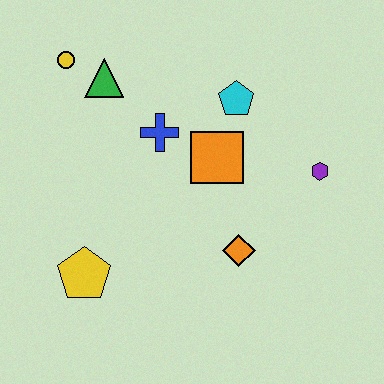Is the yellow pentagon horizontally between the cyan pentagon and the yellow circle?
Yes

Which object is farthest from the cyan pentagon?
The yellow pentagon is farthest from the cyan pentagon.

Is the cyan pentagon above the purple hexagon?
Yes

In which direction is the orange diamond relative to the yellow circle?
The orange diamond is below the yellow circle.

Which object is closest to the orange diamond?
The orange square is closest to the orange diamond.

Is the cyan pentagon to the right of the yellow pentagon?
Yes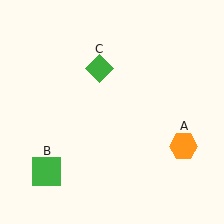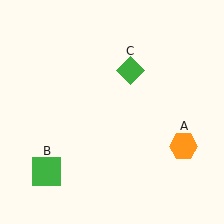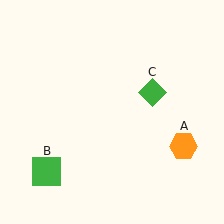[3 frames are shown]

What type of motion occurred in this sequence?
The green diamond (object C) rotated clockwise around the center of the scene.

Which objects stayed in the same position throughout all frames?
Orange hexagon (object A) and green square (object B) remained stationary.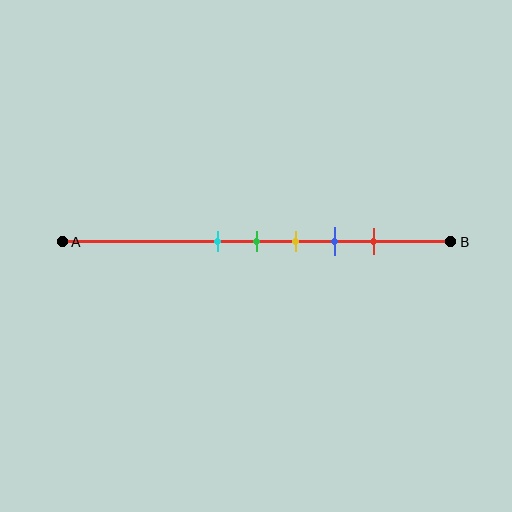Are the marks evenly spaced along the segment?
Yes, the marks are approximately evenly spaced.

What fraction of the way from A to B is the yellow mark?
The yellow mark is approximately 60% (0.6) of the way from A to B.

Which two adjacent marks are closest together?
The cyan and green marks are the closest adjacent pair.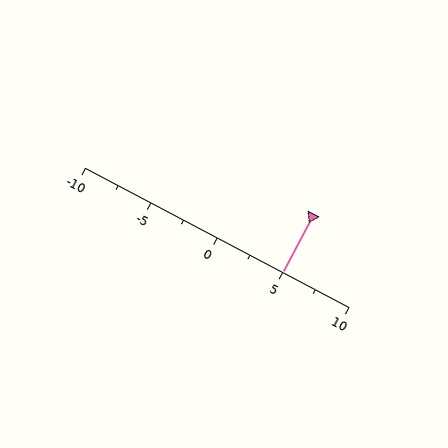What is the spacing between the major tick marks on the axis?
The major ticks are spaced 5 apart.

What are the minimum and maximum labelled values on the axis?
The axis runs from -10 to 10.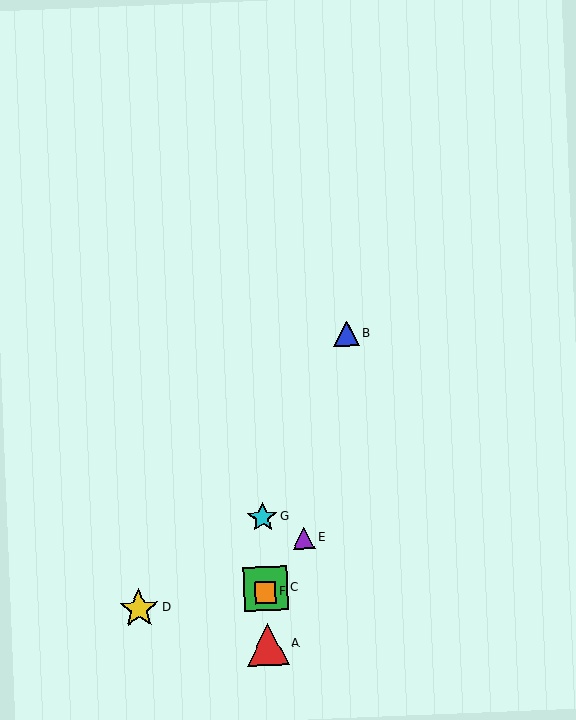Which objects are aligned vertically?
Objects A, C, F, G are aligned vertically.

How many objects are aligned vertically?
4 objects (A, C, F, G) are aligned vertically.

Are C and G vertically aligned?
Yes, both are at x≈265.